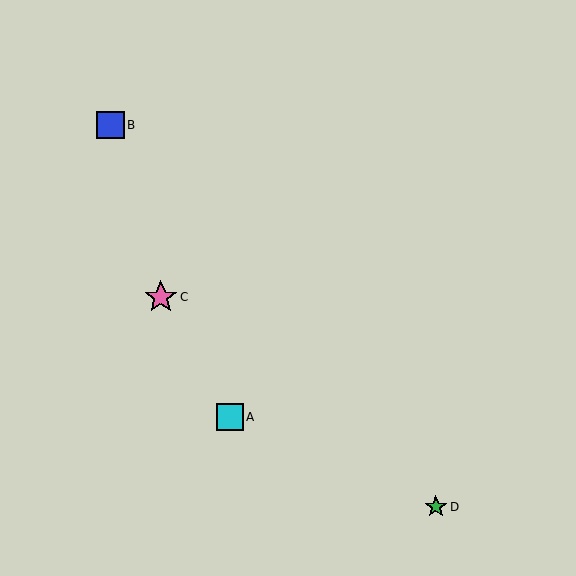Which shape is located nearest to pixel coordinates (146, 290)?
The pink star (labeled C) at (161, 297) is nearest to that location.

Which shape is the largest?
The pink star (labeled C) is the largest.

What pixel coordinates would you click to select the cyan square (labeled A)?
Click at (230, 417) to select the cyan square A.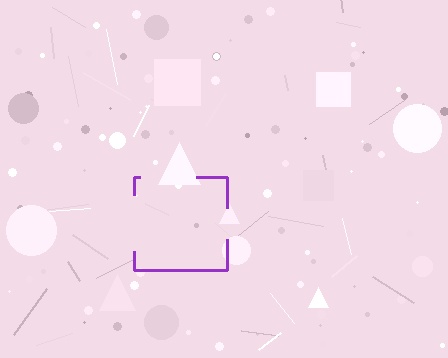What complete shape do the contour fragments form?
The contour fragments form a square.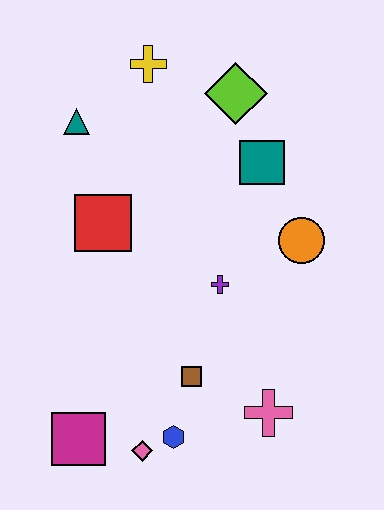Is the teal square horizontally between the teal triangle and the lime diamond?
No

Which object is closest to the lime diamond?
The teal square is closest to the lime diamond.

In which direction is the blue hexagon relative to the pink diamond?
The blue hexagon is to the right of the pink diamond.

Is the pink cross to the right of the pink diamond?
Yes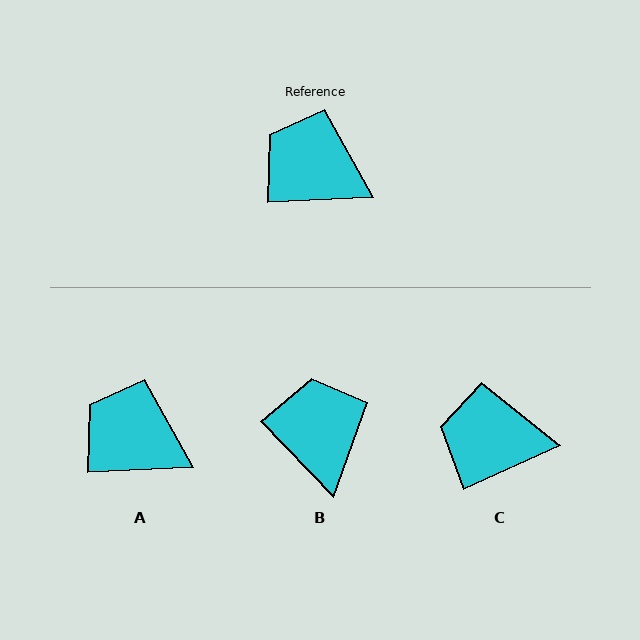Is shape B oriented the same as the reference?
No, it is off by about 48 degrees.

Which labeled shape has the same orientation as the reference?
A.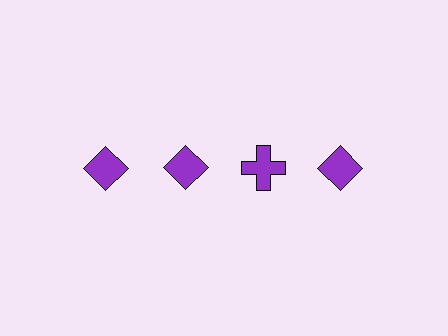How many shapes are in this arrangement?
There are 4 shapes arranged in a grid pattern.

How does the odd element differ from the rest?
It has a different shape: cross instead of diamond.